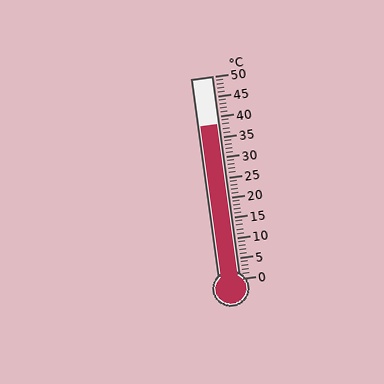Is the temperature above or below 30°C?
The temperature is above 30°C.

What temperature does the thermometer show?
The thermometer shows approximately 38°C.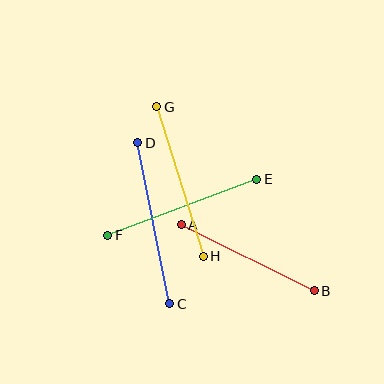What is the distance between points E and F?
The distance is approximately 159 pixels.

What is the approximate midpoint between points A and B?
The midpoint is at approximately (248, 258) pixels.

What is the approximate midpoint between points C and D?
The midpoint is at approximately (154, 223) pixels.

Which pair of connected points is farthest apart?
Points C and D are farthest apart.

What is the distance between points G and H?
The distance is approximately 157 pixels.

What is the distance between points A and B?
The distance is approximately 149 pixels.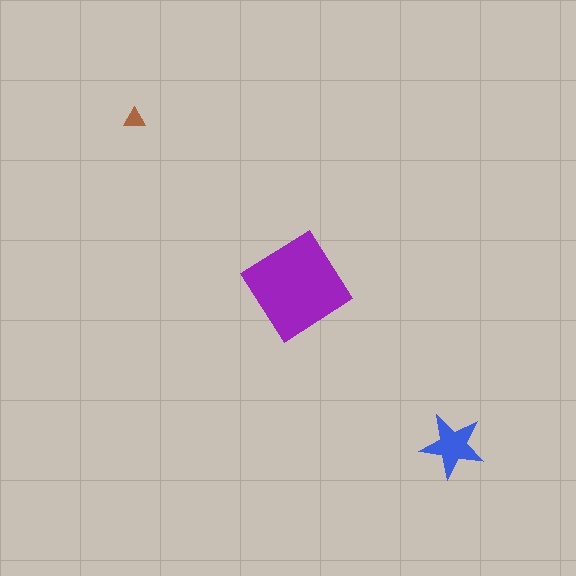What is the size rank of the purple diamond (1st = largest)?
1st.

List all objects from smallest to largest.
The brown triangle, the blue star, the purple diamond.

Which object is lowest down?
The blue star is bottommost.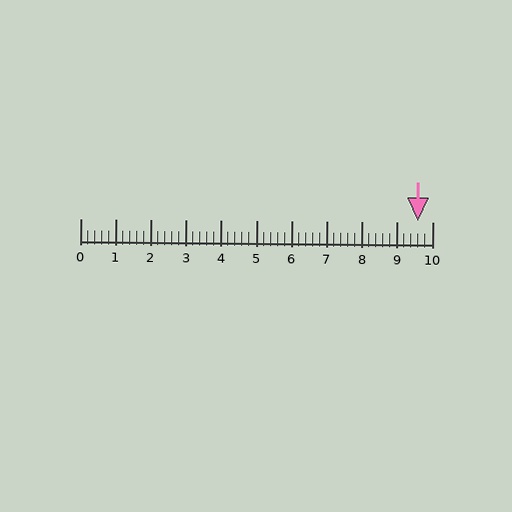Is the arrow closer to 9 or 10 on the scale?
The arrow is closer to 10.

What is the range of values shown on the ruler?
The ruler shows values from 0 to 10.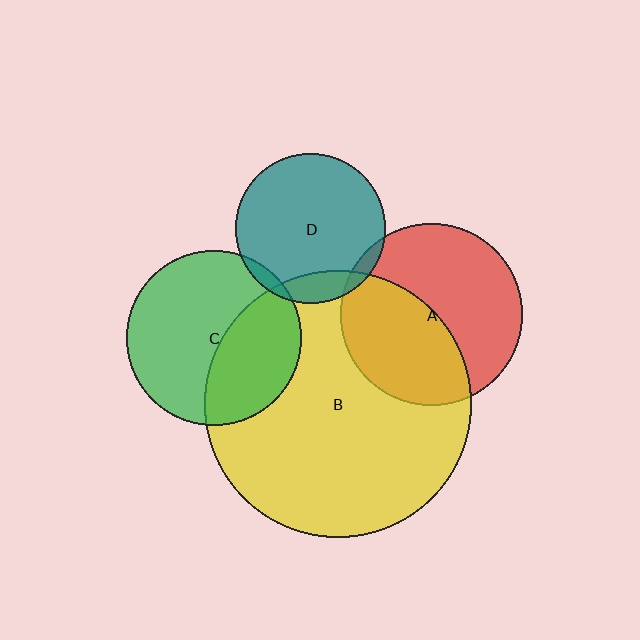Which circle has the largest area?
Circle B (yellow).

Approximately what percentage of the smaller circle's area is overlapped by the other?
Approximately 10%.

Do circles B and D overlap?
Yes.